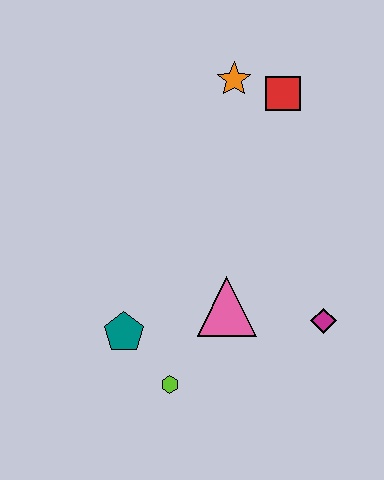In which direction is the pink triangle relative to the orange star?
The pink triangle is below the orange star.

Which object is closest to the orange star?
The red square is closest to the orange star.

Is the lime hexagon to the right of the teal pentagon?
Yes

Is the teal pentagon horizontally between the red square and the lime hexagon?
No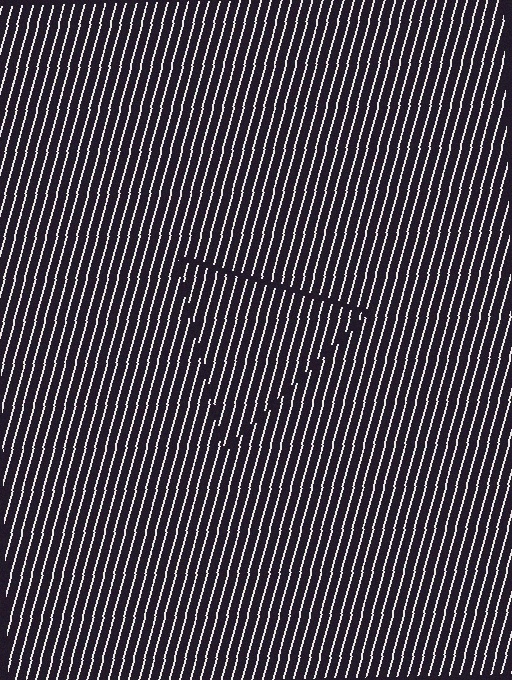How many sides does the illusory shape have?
3 sides — the line-ends trace a triangle.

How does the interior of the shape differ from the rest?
The interior of the shape contains the same grating, shifted by half a period — the contour is defined by the phase discontinuity where line-ends from the inner and outer gratings abut.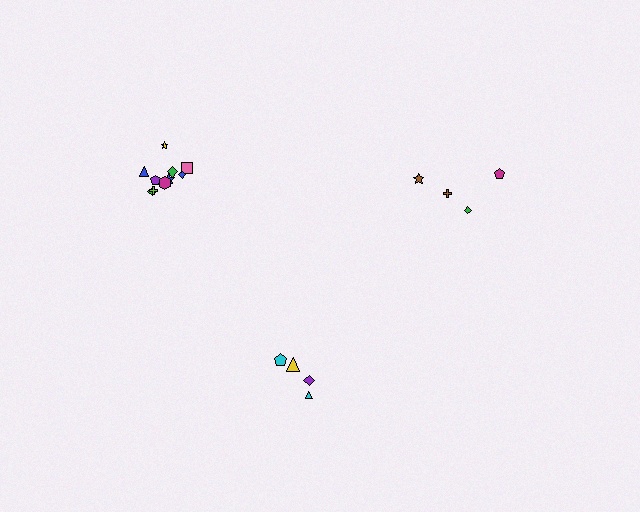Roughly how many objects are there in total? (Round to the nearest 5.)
Roughly 20 objects in total.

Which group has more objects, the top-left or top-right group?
The top-left group.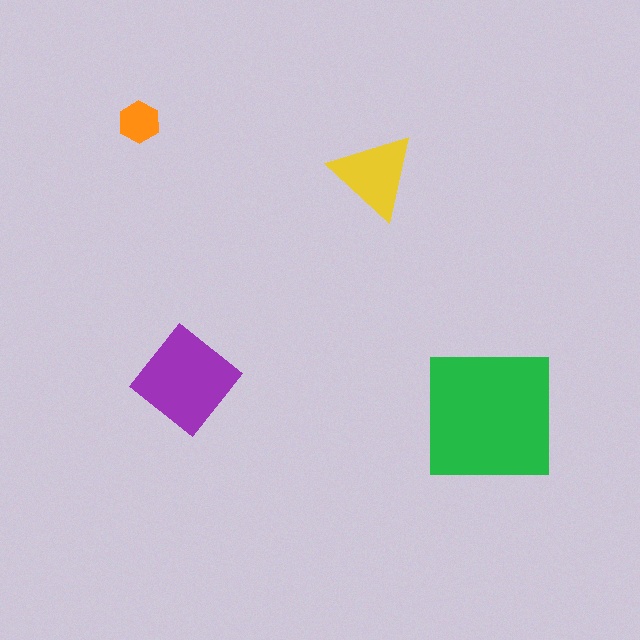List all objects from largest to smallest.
The green square, the purple diamond, the yellow triangle, the orange hexagon.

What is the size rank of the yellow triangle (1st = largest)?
3rd.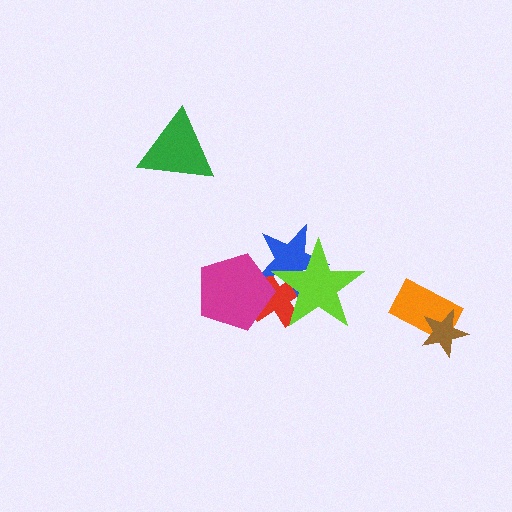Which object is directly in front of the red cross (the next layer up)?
The blue star is directly in front of the red cross.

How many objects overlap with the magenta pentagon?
2 objects overlap with the magenta pentagon.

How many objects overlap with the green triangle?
0 objects overlap with the green triangle.